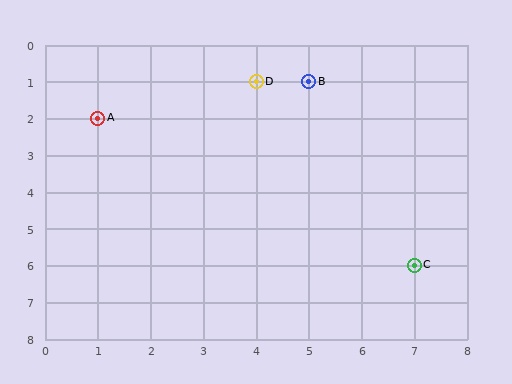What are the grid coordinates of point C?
Point C is at grid coordinates (7, 6).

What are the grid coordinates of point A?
Point A is at grid coordinates (1, 2).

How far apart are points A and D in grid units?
Points A and D are 3 columns and 1 row apart (about 3.2 grid units diagonally).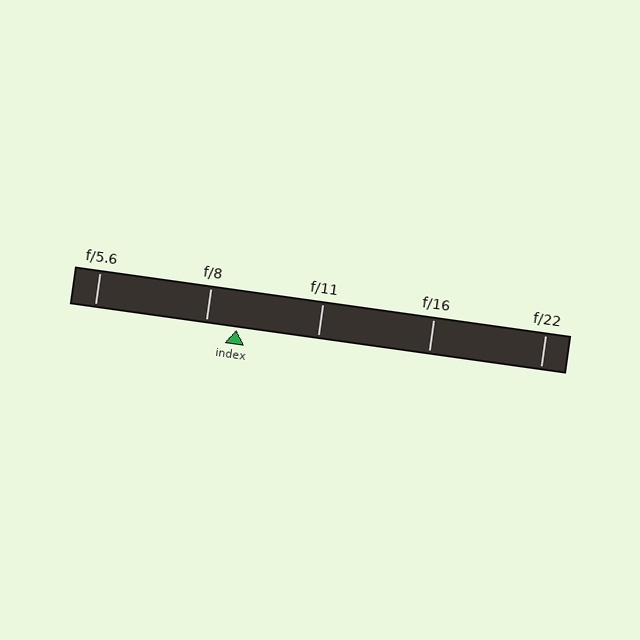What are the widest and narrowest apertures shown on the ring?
The widest aperture shown is f/5.6 and the narrowest is f/22.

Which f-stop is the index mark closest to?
The index mark is closest to f/8.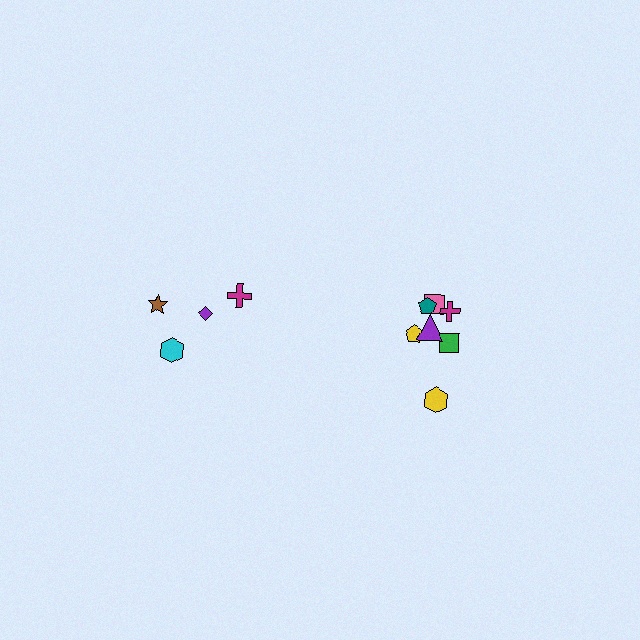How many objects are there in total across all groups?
There are 11 objects.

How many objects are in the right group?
There are 7 objects.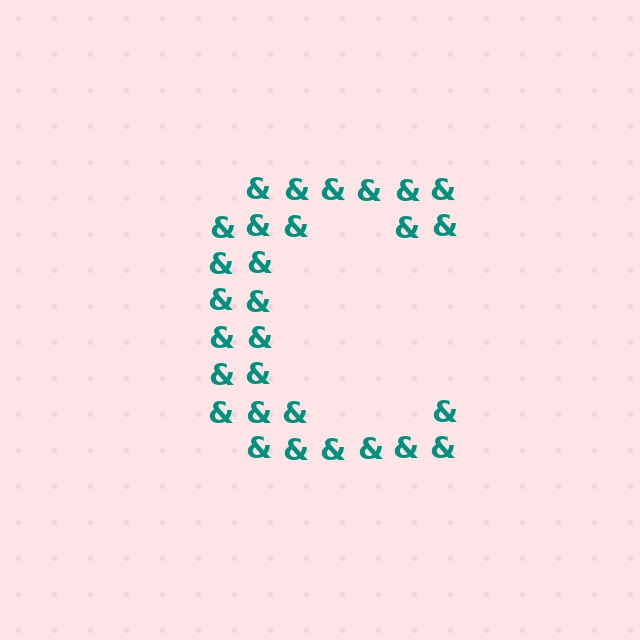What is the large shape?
The large shape is the letter C.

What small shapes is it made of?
It is made of small ampersands.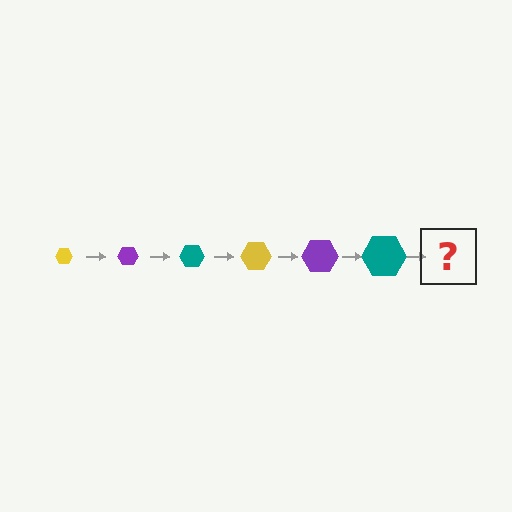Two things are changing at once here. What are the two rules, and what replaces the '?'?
The two rules are that the hexagon grows larger each step and the color cycles through yellow, purple, and teal. The '?' should be a yellow hexagon, larger than the previous one.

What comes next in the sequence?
The next element should be a yellow hexagon, larger than the previous one.